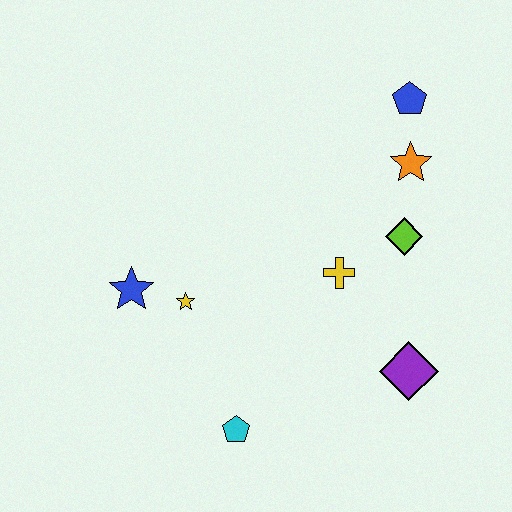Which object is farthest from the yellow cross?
The blue star is farthest from the yellow cross.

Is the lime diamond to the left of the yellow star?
No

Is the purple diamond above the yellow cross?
No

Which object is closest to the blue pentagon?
The orange star is closest to the blue pentagon.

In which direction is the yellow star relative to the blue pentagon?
The yellow star is to the left of the blue pentagon.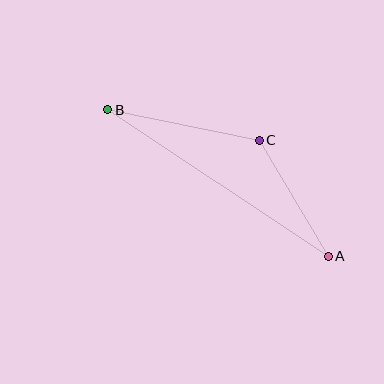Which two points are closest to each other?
Points A and C are closest to each other.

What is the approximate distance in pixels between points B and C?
The distance between B and C is approximately 155 pixels.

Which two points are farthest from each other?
Points A and B are farthest from each other.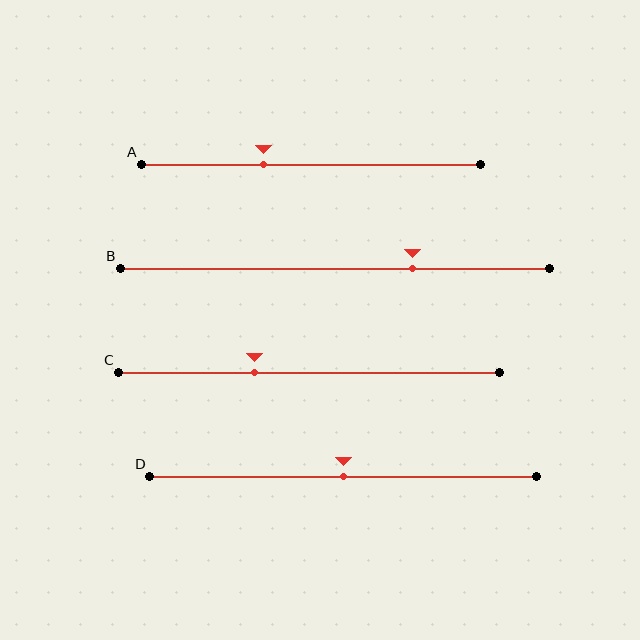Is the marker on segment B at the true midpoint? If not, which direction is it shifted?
No, the marker on segment B is shifted to the right by about 18% of the segment length.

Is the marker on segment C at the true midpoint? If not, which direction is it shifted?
No, the marker on segment C is shifted to the left by about 14% of the segment length.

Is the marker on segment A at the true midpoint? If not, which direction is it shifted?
No, the marker on segment A is shifted to the left by about 14% of the segment length.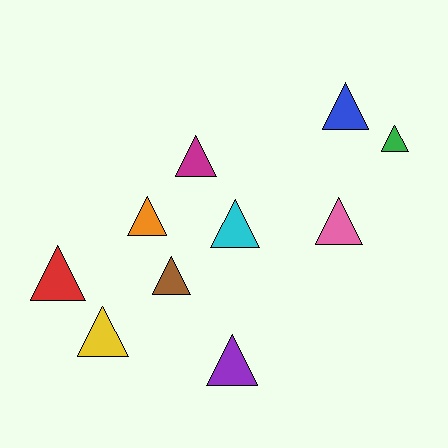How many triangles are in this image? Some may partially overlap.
There are 10 triangles.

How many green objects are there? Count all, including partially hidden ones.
There is 1 green object.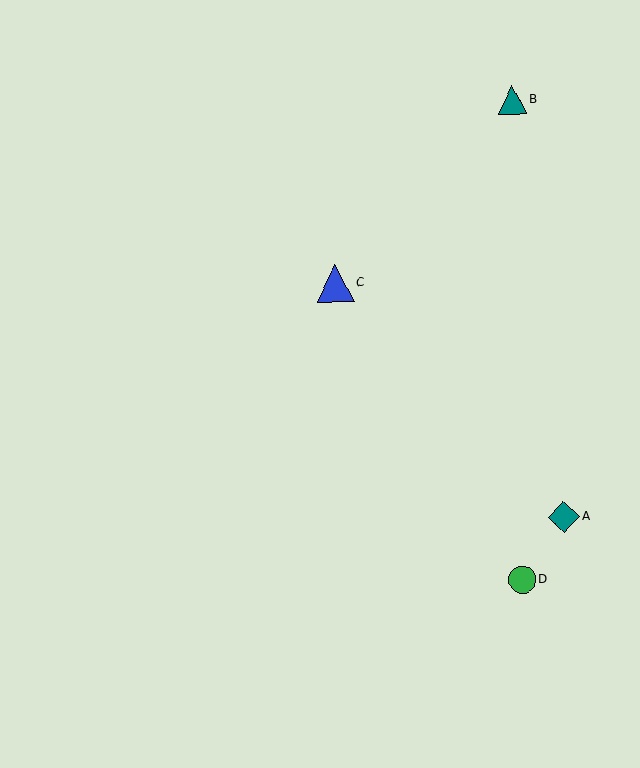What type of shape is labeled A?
Shape A is a teal diamond.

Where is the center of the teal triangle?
The center of the teal triangle is at (512, 100).